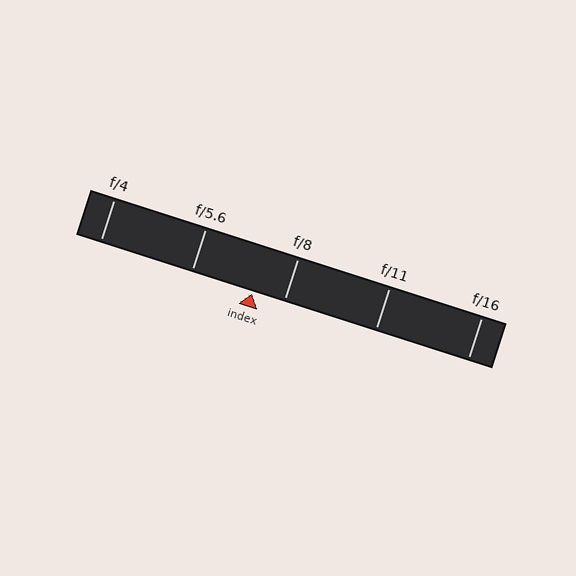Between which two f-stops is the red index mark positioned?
The index mark is between f/5.6 and f/8.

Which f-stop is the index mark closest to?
The index mark is closest to f/8.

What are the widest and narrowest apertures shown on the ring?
The widest aperture shown is f/4 and the narrowest is f/16.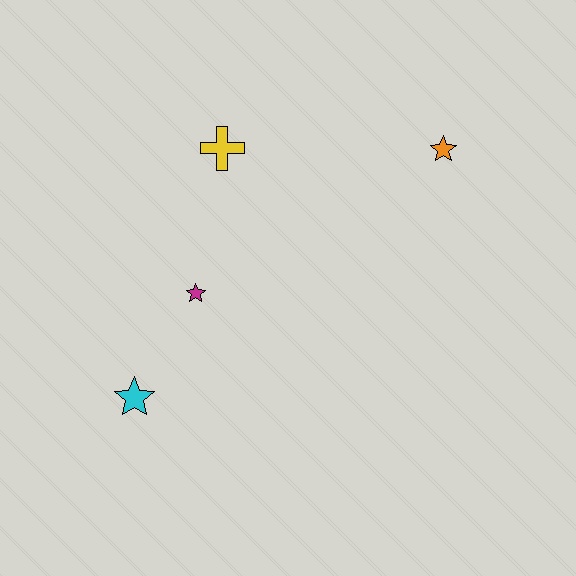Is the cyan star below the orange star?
Yes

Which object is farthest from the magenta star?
The orange star is farthest from the magenta star.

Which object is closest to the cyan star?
The magenta star is closest to the cyan star.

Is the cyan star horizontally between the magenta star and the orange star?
No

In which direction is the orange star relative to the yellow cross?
The orange star is to the right of the yellow cross.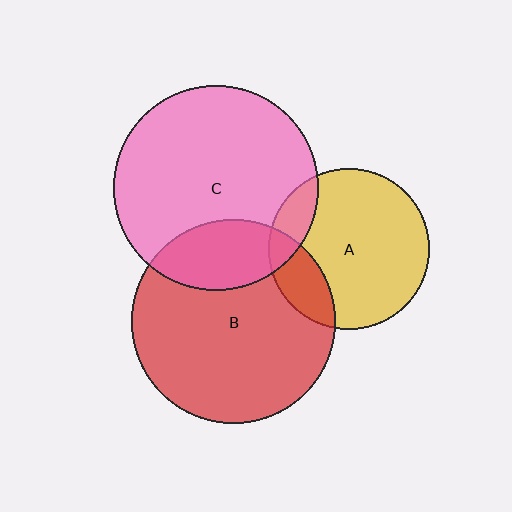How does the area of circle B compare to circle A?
Approximately 1.6 times.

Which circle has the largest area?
Circle C (pink).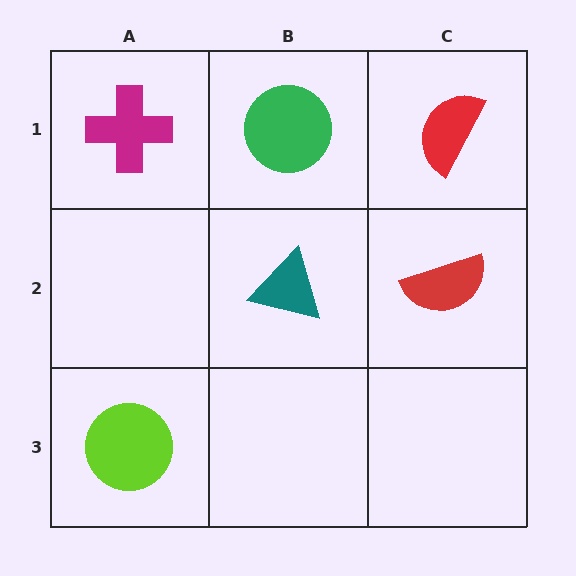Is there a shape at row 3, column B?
No, that cell is empty.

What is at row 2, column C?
A red semicircle.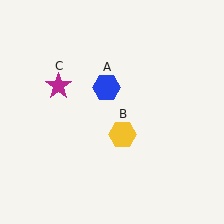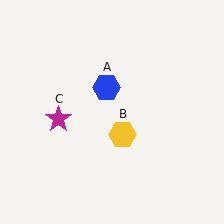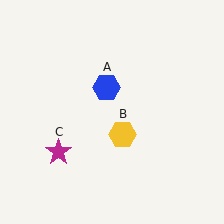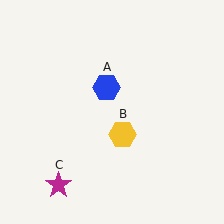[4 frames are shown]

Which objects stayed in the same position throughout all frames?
Blue hexagon (object A) and yellow hexagon (object B) remained stationary.